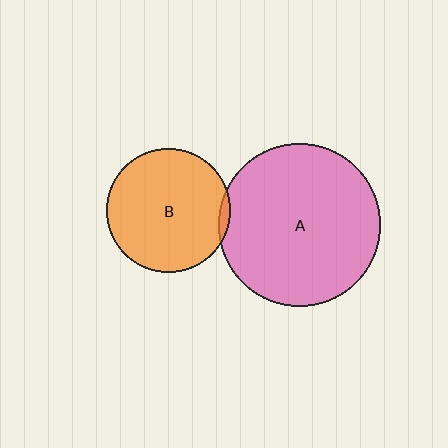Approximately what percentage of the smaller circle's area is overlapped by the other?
Approximately 5%.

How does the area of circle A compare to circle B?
Approximately 1.7 times.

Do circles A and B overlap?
Yes.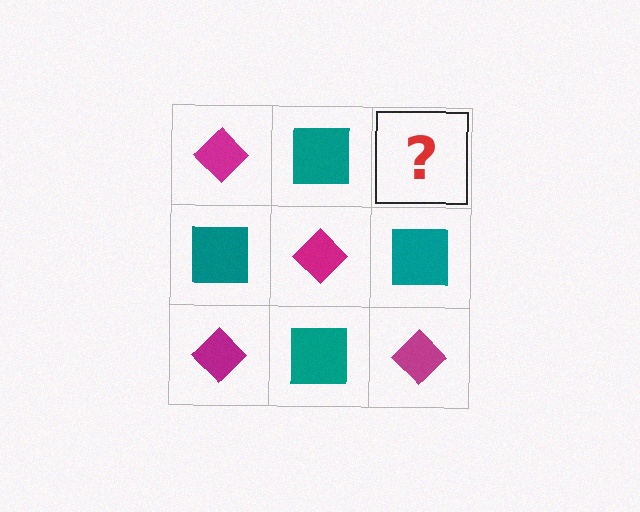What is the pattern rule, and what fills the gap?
The rule is that it alternates magenta diamond and teal square in a checkerboard pattern. The gap should be filled with a magenta diamond.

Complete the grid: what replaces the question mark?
The question mark should be replaced with a magenta diamond.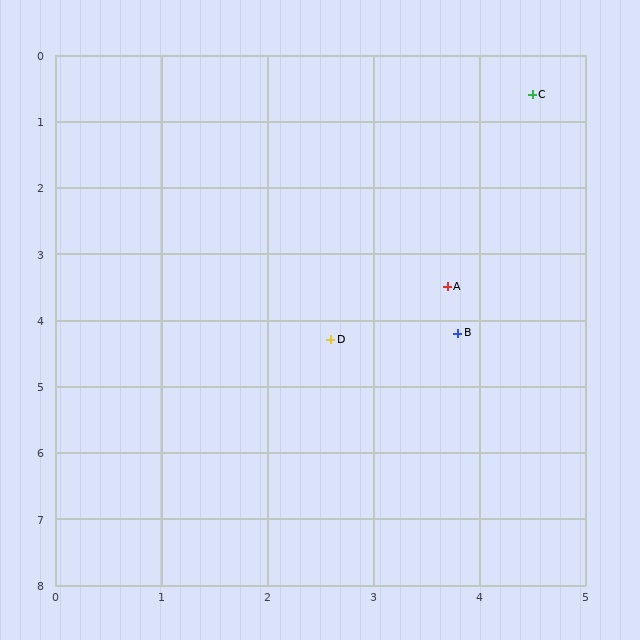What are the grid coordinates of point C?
Point C is at approximately (4.5, 0.6).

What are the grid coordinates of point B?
Point B is at approximately (3.8, 4.2).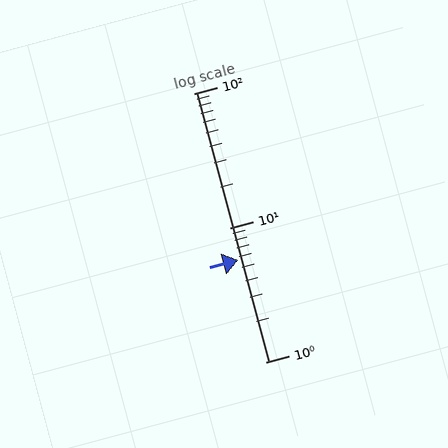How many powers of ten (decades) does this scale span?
The scale spans 2 decades, from 1 to 100.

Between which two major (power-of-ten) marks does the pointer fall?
The pointer is between 1 and 10.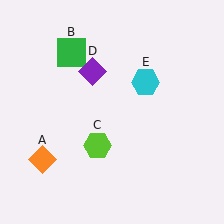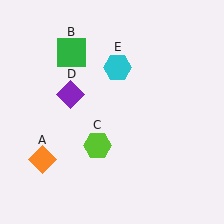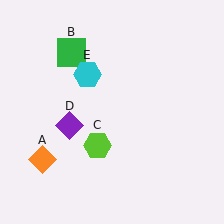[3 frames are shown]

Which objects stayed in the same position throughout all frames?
Orange diamond (object A) and green square (object B) and lime hexagon (object C) remained stationary.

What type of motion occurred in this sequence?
The purple diamond (object D), cyan hexagon (object E) rotated counterclockwise around the center of the scene.